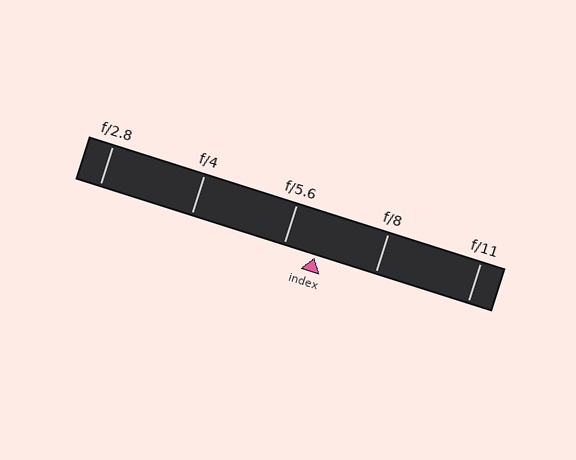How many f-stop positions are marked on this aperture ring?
There are 5 f-stop positions marked.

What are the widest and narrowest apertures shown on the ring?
The widest aperture shown is f/2.8 and the narrowest is f/11.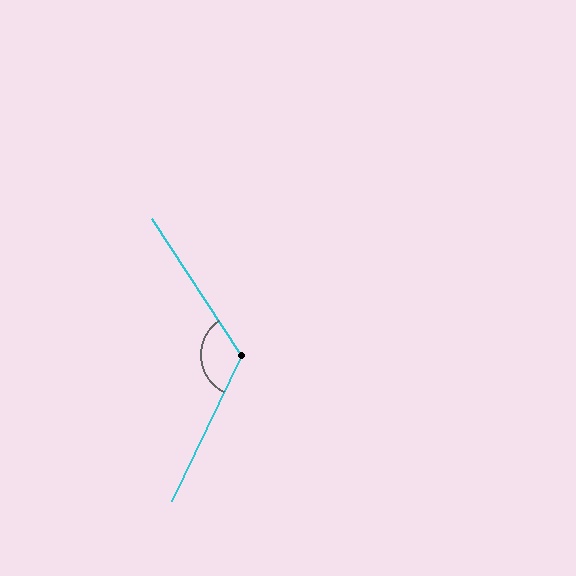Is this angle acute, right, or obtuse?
It is obtuse.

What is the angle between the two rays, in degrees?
Approximately 121 degrees.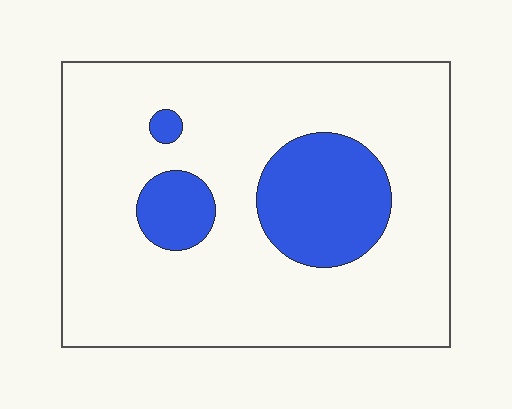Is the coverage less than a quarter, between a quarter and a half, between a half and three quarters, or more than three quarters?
Less than a quarter.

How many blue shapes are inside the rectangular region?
3.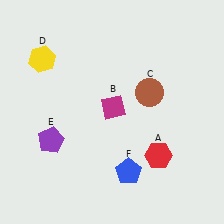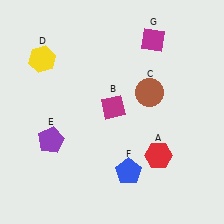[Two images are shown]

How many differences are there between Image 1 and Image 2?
There is 1 difference between the two images.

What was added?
A magenta diamond (G) was added in Image 2.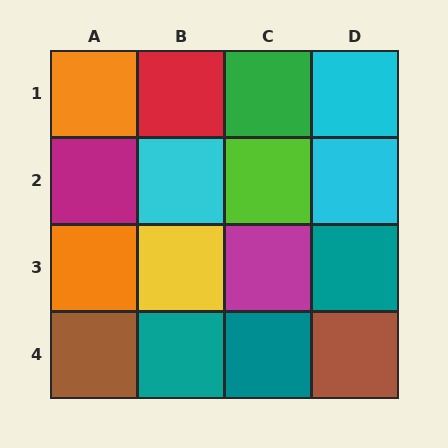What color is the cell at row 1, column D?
Cyan.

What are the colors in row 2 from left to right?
Magenta, cyan, lime, cyan.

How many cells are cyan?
3 cells are cyan.